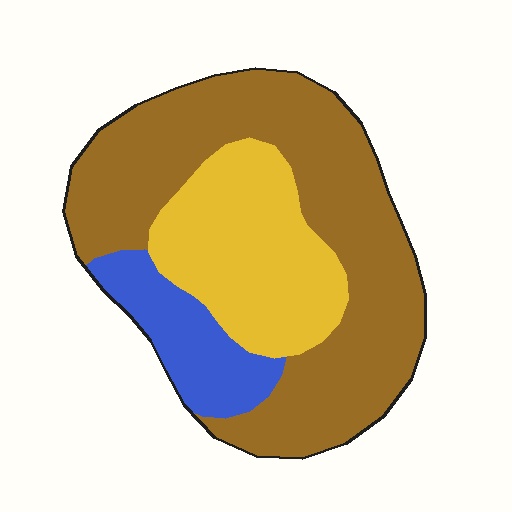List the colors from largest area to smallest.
From largest to smallest: brown, yellow, blue.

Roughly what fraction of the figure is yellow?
Yellow takes up between a quarter and a half of the figure.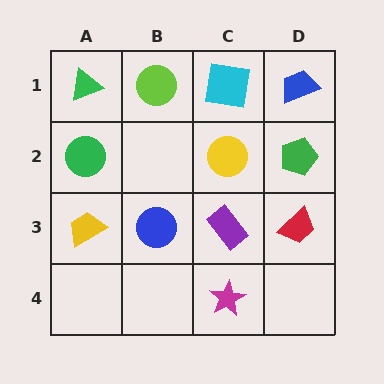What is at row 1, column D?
A blue trapezoid.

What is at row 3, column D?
A red trapezoid.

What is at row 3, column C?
A purple rectangle.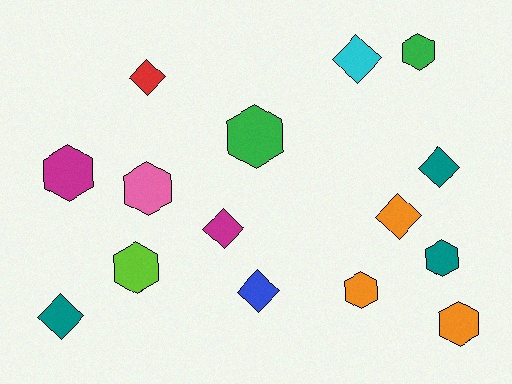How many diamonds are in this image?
There are 7 diamonds.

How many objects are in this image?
There are 15 objects.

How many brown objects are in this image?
There are no brown objects.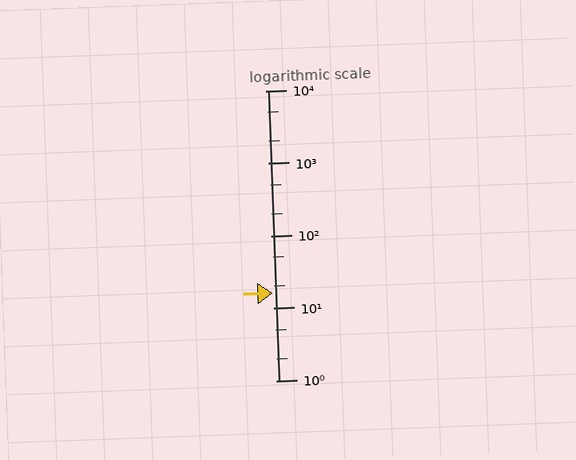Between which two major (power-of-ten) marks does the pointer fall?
The pointer is between 10 and 100.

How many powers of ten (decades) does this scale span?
The scale spans 4 decades, from 1 to 10000.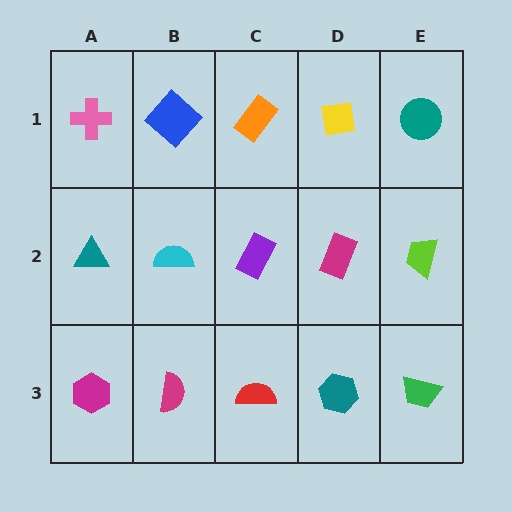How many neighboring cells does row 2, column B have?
4.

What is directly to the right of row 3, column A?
A magenta semicircle.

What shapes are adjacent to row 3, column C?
A purple rectangle (row 2, column C), a magenta semicircle (row 3, column B), a teal hexagon (row 3, column D).